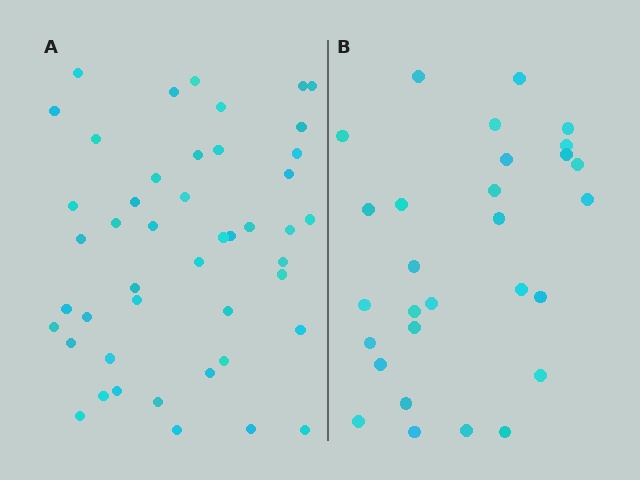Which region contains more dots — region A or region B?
Region A (the left region) has more dots.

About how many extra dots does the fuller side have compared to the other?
Region A has approximately 15 more dots than region B.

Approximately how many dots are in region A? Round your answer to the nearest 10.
About 50 dots. (The exact count is 46, which rounds to 50.)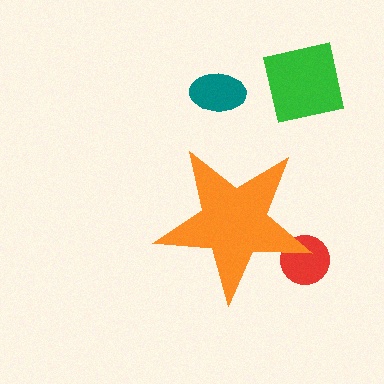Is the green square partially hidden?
No, the green square is fully visible.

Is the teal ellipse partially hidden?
No, the teal ellipse is fully visible.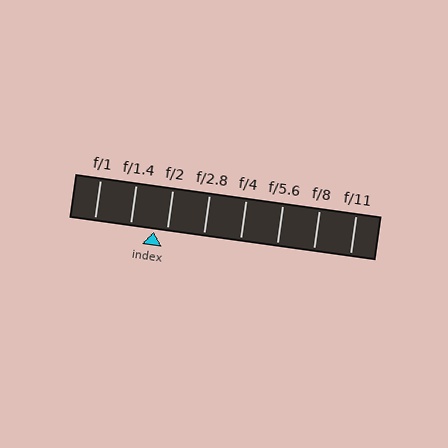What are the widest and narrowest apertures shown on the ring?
The widest aperture shown is f/1 and the narrowest is f/11.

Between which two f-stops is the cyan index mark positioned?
The index mark is between f/1.4 and f/2.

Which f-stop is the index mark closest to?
The index mark is closest to f/2.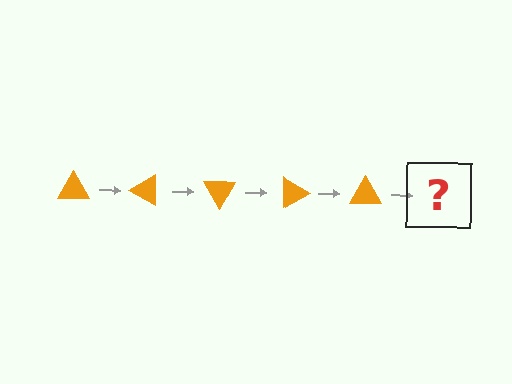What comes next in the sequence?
The next element should be an orange triangle rotated 150 degrees.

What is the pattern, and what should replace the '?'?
The pattern is that the triangle rotates 30 degrees each step. The '?' should be an orange triangle rotated 150 degrees.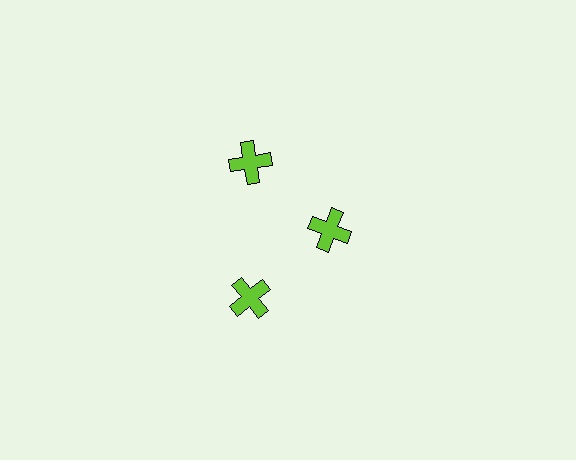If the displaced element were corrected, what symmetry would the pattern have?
It would have 3-fold rotational symmetry — the pattern would map onto itself every 120 degrees.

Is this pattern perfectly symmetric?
No. The 3 lime crosses are arranged in a ring, but one element near the 3 o'clock position is pulled inward toward the center, breaking the 3-fold rotational symmetry.